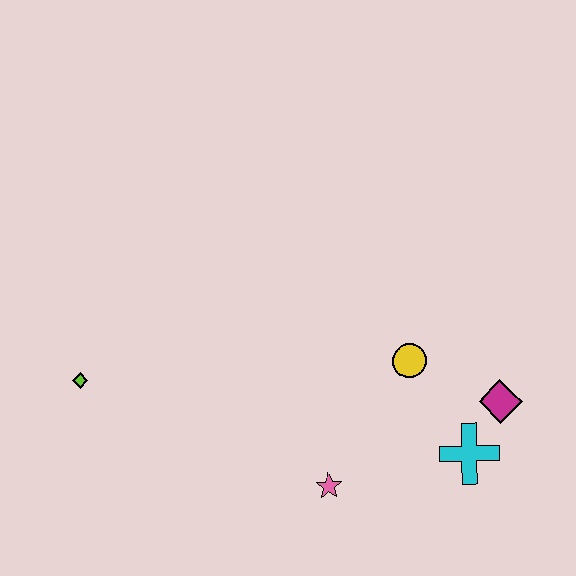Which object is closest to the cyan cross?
The magenta diamond is closest to the cyan cross.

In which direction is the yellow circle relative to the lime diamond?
The yellow circle is to the right of the lime diamond.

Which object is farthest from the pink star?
The lime diamond is farthest from the pink star.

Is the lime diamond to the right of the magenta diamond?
No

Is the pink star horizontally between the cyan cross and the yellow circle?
No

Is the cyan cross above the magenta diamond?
No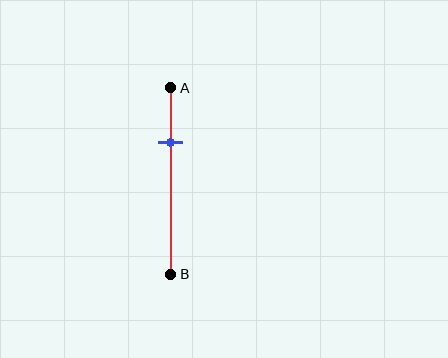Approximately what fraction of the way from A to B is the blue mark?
The blue mark is approximately 30% of the way from A to B.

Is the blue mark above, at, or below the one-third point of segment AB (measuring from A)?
The blue mark is above the one-third point of segment AB.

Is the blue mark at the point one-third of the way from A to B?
No, the mark is at about 30% from A, not at the 33% one-third point.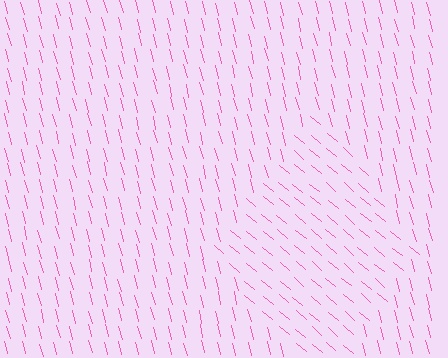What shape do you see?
I see a diamond.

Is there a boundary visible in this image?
Yes, there is a texture boundary formed by a change in line orientation.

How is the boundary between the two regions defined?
The boundary is defined purely by a change in line orientation (approximately 35 degrees difference). All lines are the same color and thickness.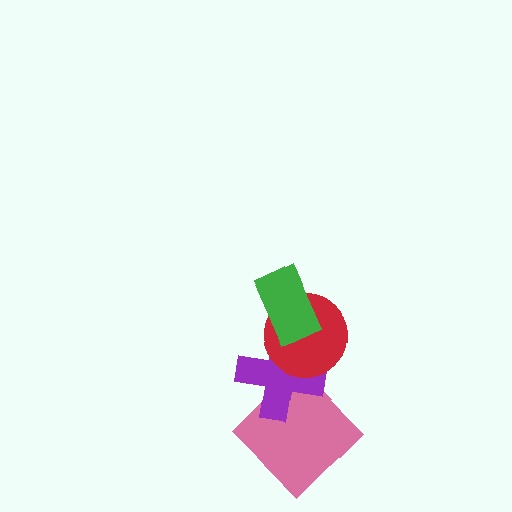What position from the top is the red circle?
The red circle is 2nd from the top.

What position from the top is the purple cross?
The purple cross is 3rd from the top.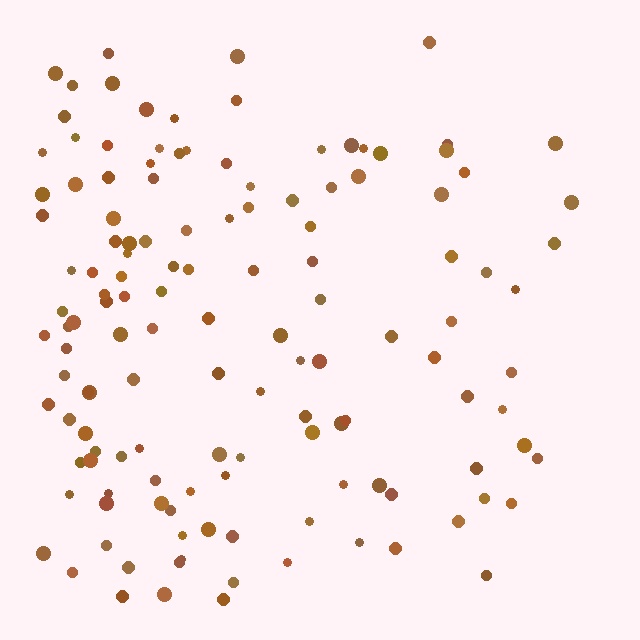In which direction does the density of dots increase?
From right to left, with the left side densest.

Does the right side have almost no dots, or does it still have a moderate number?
Still a moderate number, just noticeably fewer than the left.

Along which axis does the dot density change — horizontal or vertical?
Horizontal.